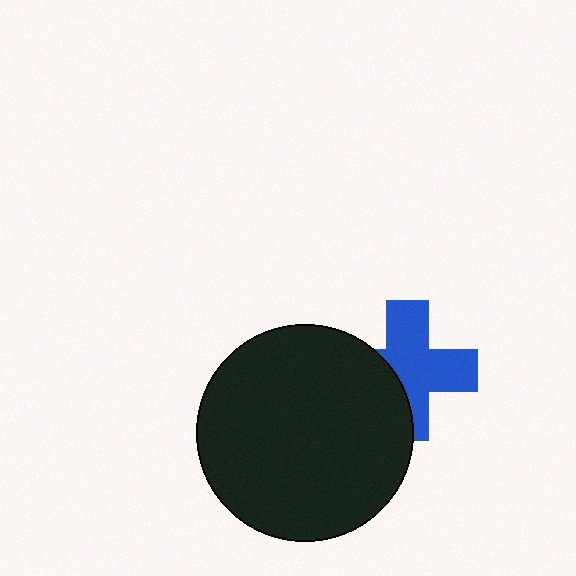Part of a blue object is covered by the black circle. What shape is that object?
It is a cross.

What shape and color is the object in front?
The object in front is a black circle.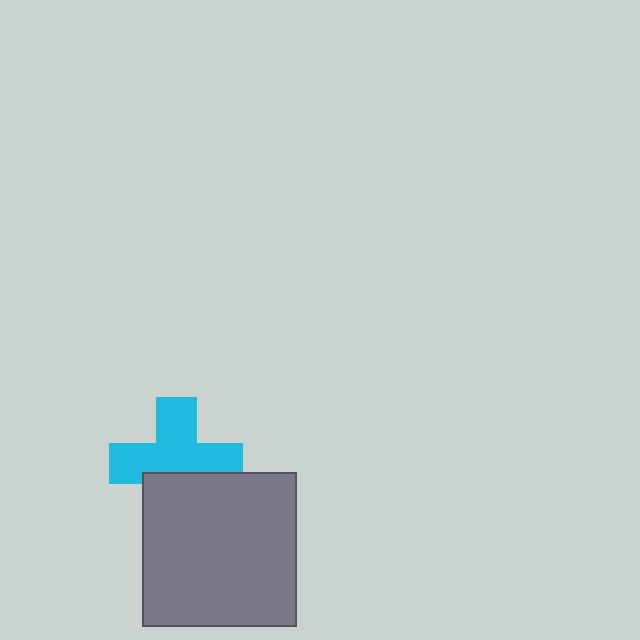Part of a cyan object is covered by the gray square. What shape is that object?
It is a cross.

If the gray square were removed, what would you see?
You would see the complete cyan cross.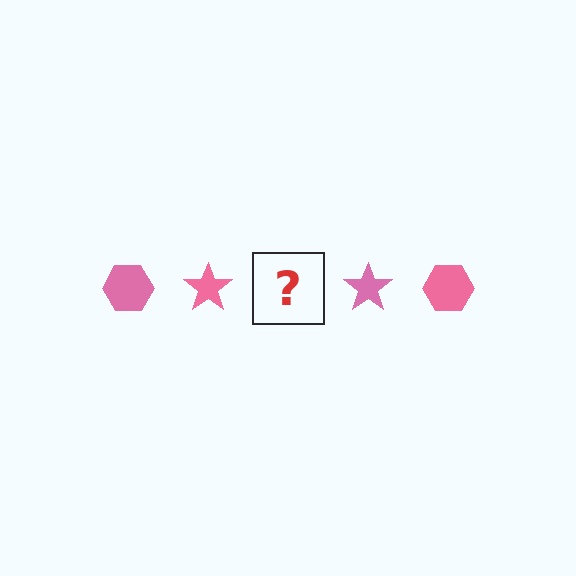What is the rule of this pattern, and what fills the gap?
The rule is that the pattern cycles through hexagon, star shapes in pink. The gap should be filled with a pink hexagon.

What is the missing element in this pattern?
The missing element is a pink hexagon.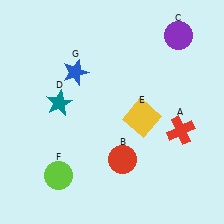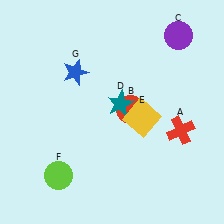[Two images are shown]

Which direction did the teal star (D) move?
The teal star (D) moved right.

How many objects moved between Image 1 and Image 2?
2 objects moved between the two images.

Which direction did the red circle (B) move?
The red circle (B) moved up.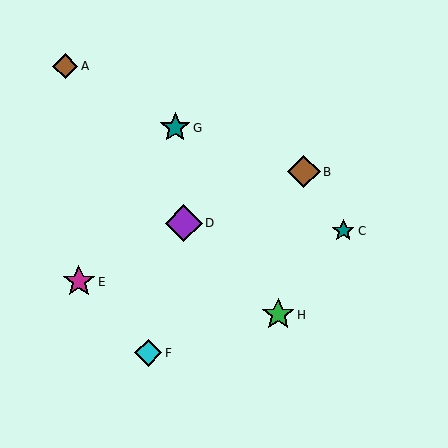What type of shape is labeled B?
Shape B is a brown diamond.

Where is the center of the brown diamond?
The center of the brown diamond is at (304, 172).